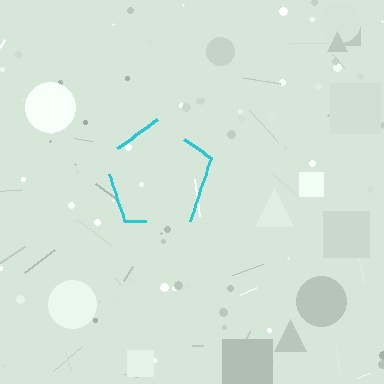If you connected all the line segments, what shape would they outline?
They would outline a pentagon.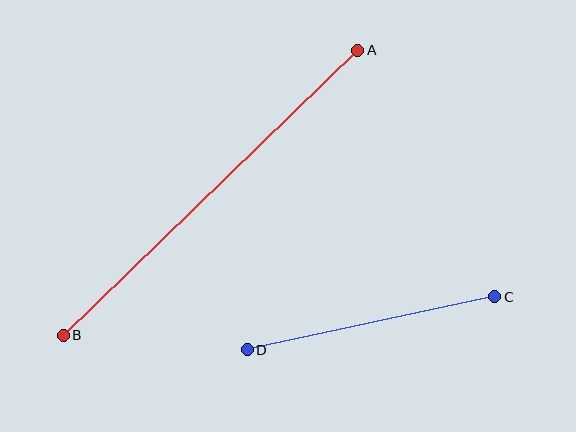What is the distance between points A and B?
The distance is approximately 410 pixels.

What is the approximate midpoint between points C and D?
The midpoint is at approximately (371, 323) pixels.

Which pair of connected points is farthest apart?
Points A and B are farthest apart.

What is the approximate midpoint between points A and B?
The midpoint is at approximately (210, 193) pixels.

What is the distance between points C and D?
The distance is approximately 253 pixels.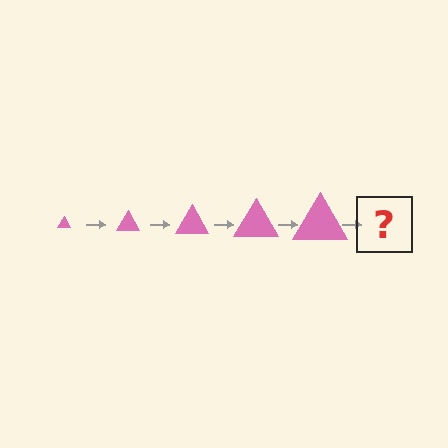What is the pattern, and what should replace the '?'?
The pattern is that the triangle gets progressively larger each step. The '?' should be a pink triangle, larger than the previous one.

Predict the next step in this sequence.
The next step is a pink triangle, larger than the previous one.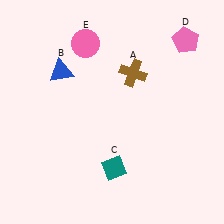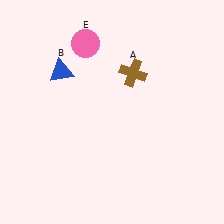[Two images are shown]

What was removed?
The teal diamond (C), the pink pentagon (D) were removed in Image 2.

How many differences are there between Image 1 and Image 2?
There are 2 differences between the two images.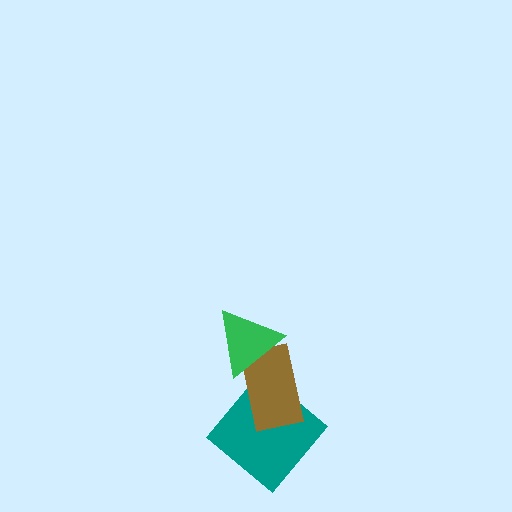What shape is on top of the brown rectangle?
The green triangle is on top of the brown rectangle.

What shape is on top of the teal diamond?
The brown rectangle is on top of the teal diamond.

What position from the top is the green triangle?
The green triangle is 1st from the top.